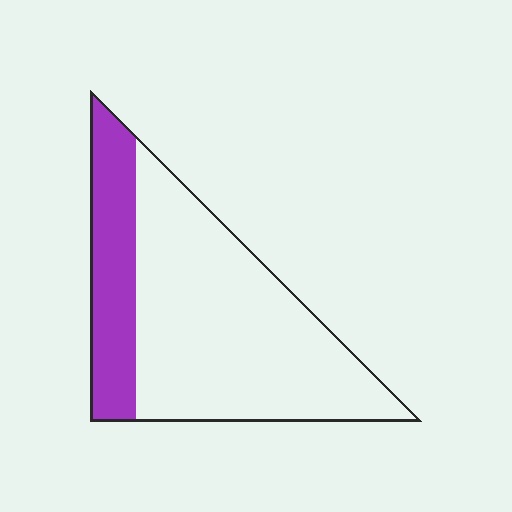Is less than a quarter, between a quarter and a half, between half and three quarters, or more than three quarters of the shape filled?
Between a quarter and a half.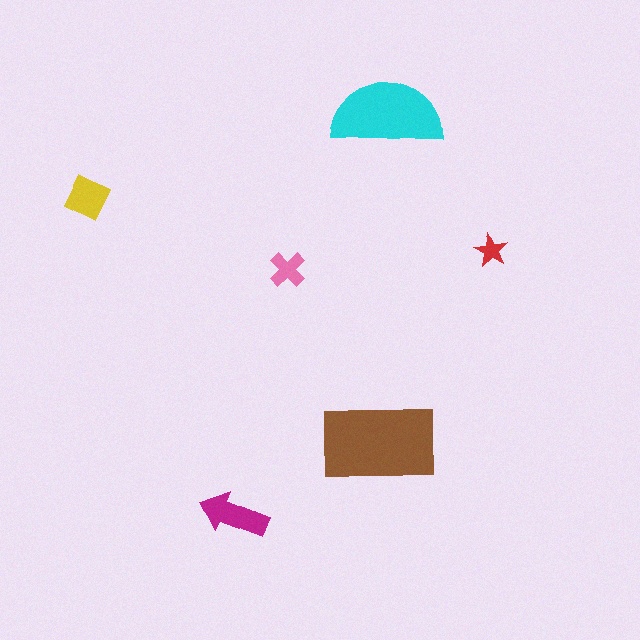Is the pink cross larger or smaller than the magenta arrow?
Smaller.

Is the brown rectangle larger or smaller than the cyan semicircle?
Larger.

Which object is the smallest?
The red star.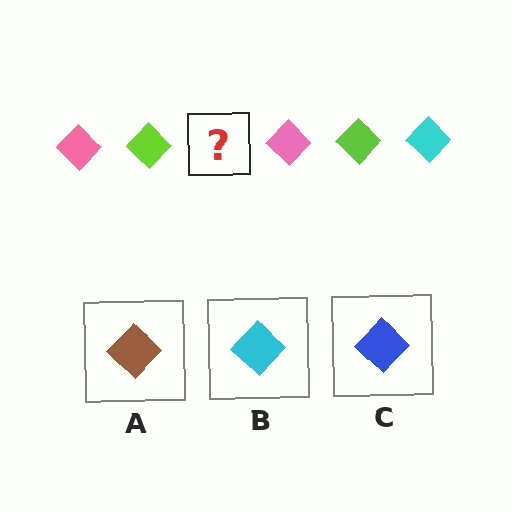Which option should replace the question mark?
Option B.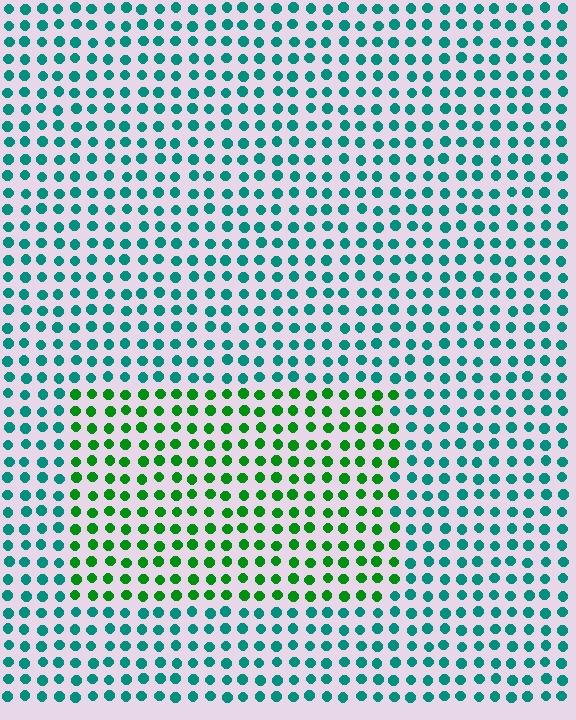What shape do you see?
I see a rectangle.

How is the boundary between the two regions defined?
The boundary is defined purely by a slight shift in hue (about 45 degrees). Spacing, size, and orientation are identical on both sides.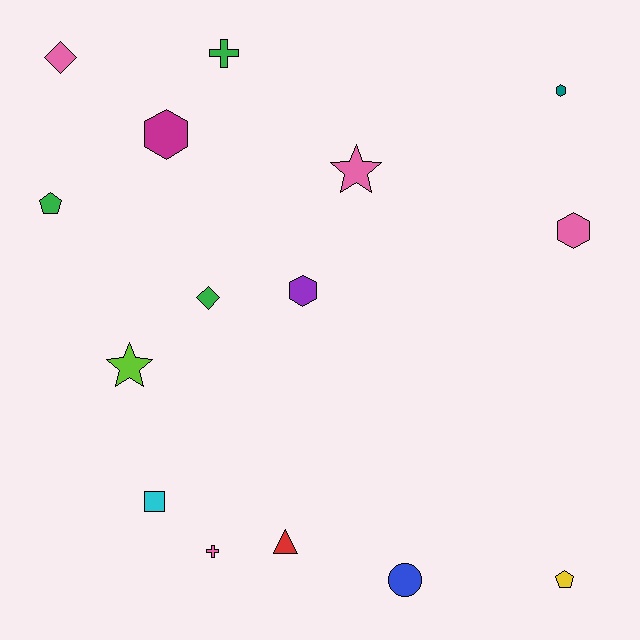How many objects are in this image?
There are 15 objects.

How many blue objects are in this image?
There is 1 blue object.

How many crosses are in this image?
There are 2 crosses.